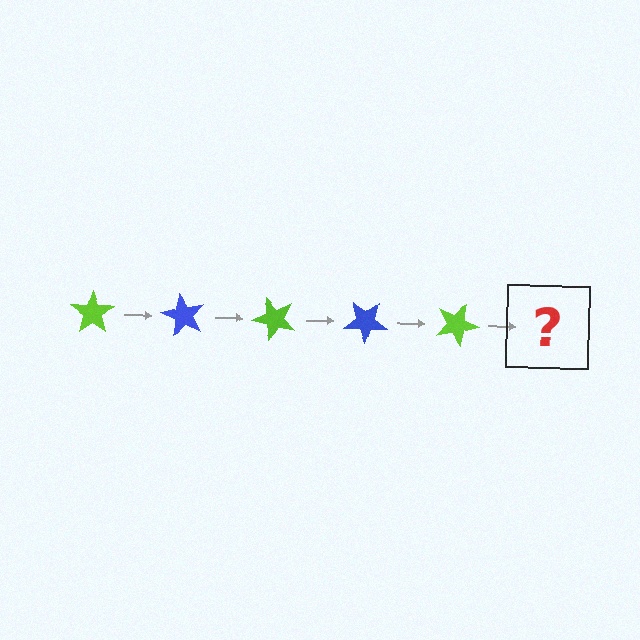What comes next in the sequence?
The next element should be a blue star, rotated 300 degrees from the start.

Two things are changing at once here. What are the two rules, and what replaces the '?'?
The two rules are that it rotates 60 degrees each step and the color cycles through lime and blue. The '?' should be a blue star, rotated 300 degrees from the start.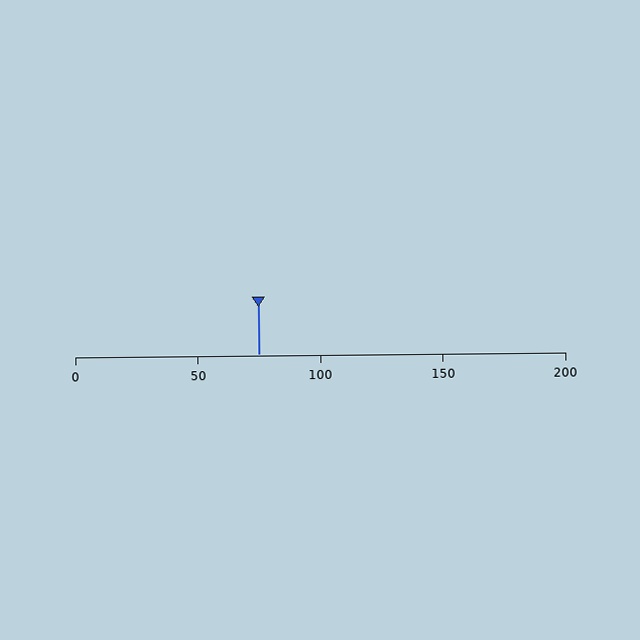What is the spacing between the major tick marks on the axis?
The major ticks are spaced 50 apart.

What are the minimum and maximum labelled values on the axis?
The axis runs from 0 to 200.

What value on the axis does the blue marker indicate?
The marker indicates approximately 75.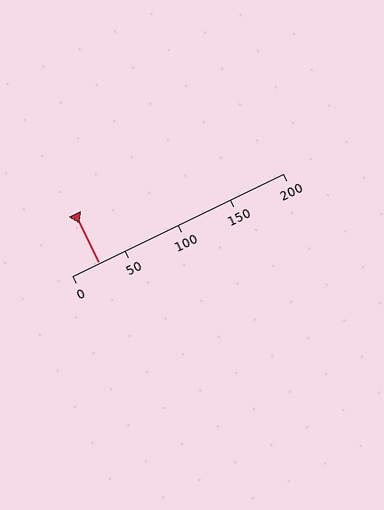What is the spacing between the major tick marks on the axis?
The major ticks are spaced 50 apart.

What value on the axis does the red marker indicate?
The marker indicates approximately 25.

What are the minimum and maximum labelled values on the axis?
The axis runs from 0 to 200.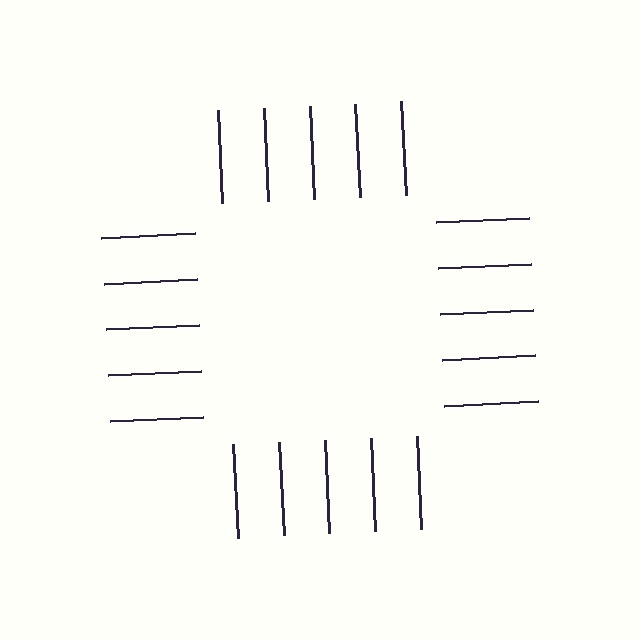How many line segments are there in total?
20 — 5 along each of the 4 edges.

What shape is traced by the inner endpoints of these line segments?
An illusory square — the line segments terminate on its edges but no continuous stroke is drawn.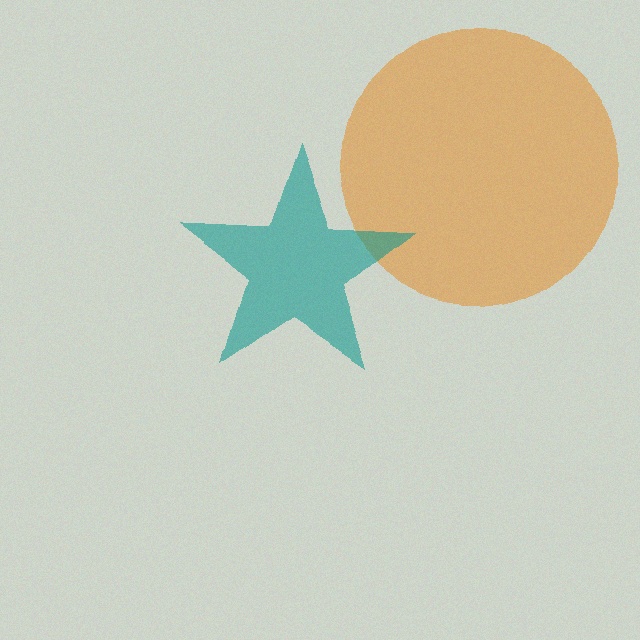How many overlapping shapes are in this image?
There are 2 overlapping shapes in the image.